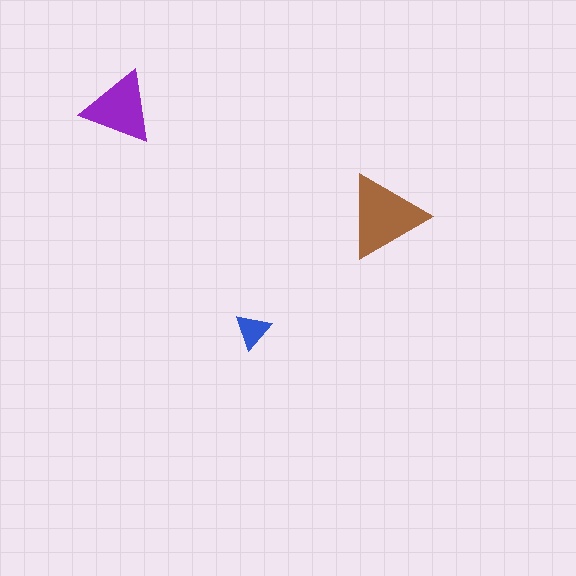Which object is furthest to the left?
The purple triangle is leftmost.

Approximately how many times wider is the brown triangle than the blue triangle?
About 2.5 times wider.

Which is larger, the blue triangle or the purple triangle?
The purple one.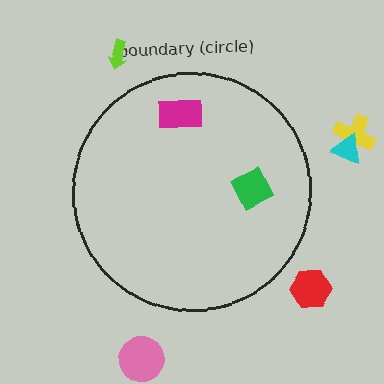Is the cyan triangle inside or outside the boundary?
Outside.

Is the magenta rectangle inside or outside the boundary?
Inside.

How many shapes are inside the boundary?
2 inside, 5 outside.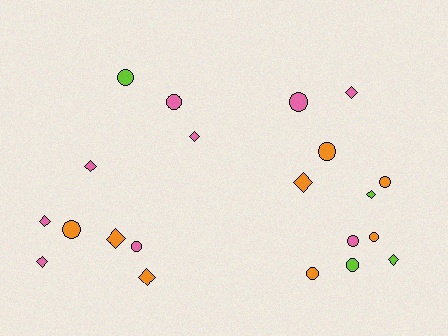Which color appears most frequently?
Pink, with 9 objects.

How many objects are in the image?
There are 21 objects.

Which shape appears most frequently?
Circle, with 11 objects.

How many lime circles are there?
There are 2 lime circles.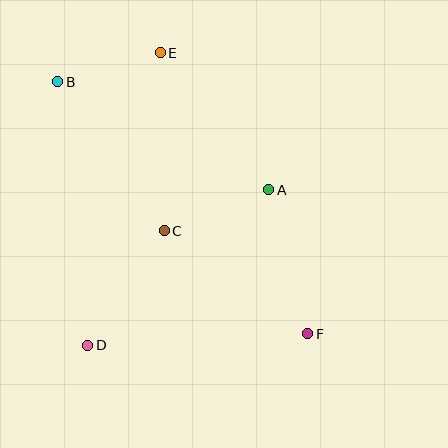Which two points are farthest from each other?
Points B and F are farthest from each other.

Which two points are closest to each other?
Points B and E are closest to each other.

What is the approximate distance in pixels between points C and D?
The distance between C and D is approximately 138 pixels.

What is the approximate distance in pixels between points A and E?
The distance between A and E is approximately 175 pixels.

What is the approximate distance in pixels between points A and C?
The distance between A and C is approximately 112 pixels.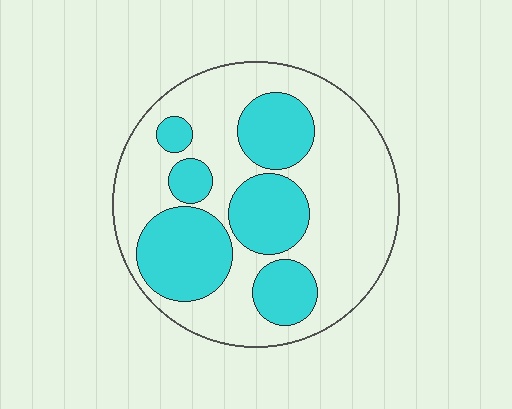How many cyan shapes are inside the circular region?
6.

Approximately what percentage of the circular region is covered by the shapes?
Approximately 35%.